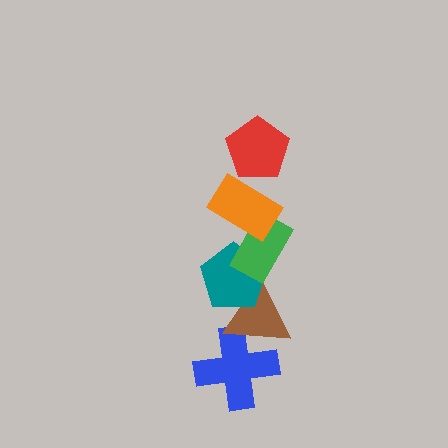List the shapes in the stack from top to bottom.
From top to bottom: the red pentagon, the orange rectangle, the green rectangle, the teal pentagon, the brown triangle, the blue cross.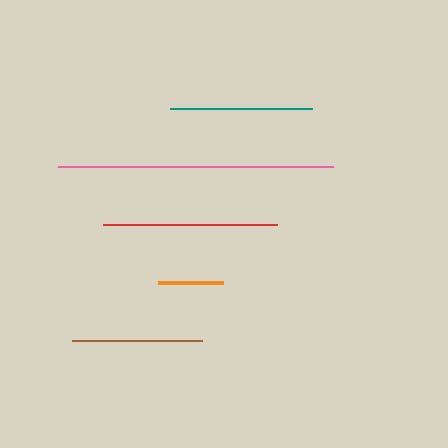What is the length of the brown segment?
The brown segment is approximately 130 pixels long.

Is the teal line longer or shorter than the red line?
The red line is longer than the teal line.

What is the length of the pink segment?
The pink segment is approximately 275 pixels long.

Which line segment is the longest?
The pink line is the longest at approximately 275 pixels.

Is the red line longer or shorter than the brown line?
The red line is longer than the brown line.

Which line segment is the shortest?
The orange line is the shortest at approximately 65 pixels.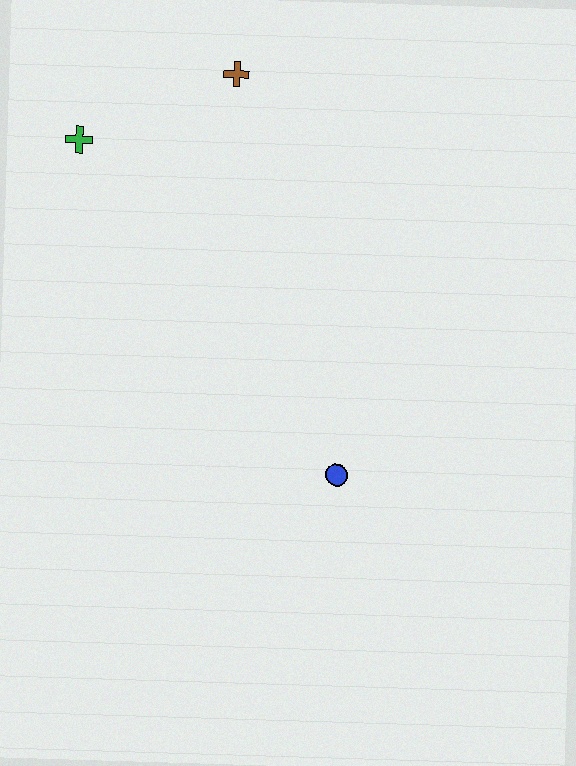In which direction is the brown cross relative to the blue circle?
The brown cross is above the blue circle.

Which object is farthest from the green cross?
The blue circle is farthest from the green cross.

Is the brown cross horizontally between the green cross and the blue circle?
Yes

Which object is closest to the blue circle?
The brown cross is closest to the blue circle.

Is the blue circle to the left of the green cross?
No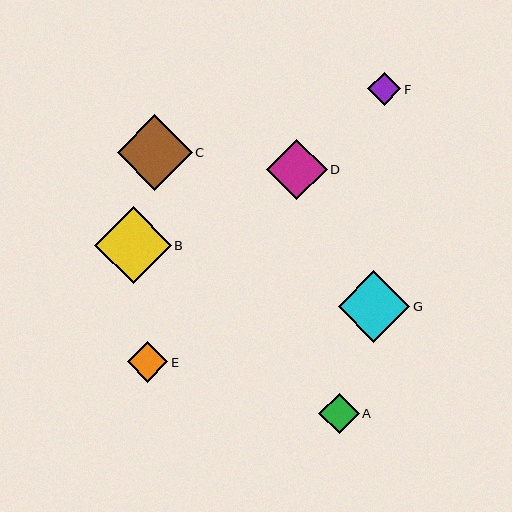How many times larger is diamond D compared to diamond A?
Diamond D is approximately 1.5 times the size of diamond A.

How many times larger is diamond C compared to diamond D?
Diamond C is approximately 1.2 times the size of diamond D.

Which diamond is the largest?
Diamond B is the largest with a size of approximately 77 pixels.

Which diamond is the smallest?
Diamond F is the smallest with a size of approximately 33 pixels.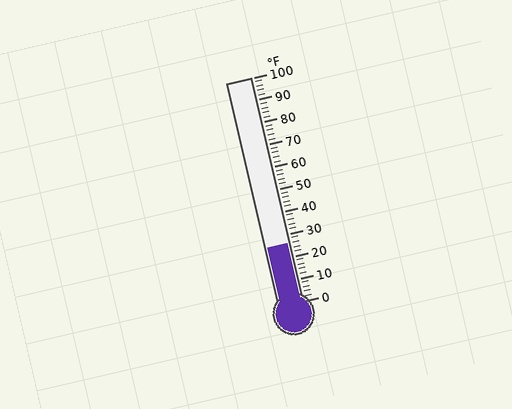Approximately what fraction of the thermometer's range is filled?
The thermometer is filled to approximately 25% of its range.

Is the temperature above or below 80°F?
The temperature is below 80°F.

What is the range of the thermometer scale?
The thermometer scale ranges from 0°F to 100°F.